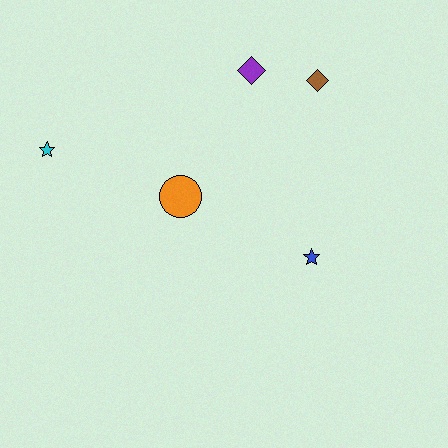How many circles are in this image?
There is 1 circle.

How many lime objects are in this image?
There are no lime objects.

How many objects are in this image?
There are 5 objects.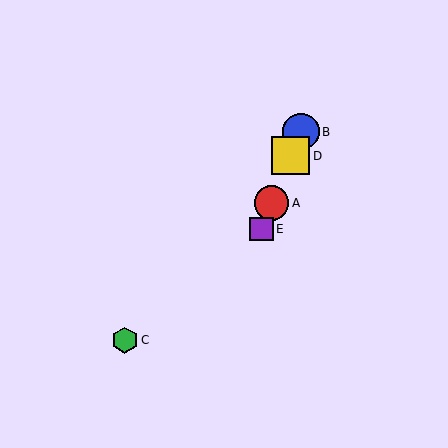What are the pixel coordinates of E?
Object E is at (261, 229).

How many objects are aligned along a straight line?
4 objects (A, B, D, E) are aligned along a straight line.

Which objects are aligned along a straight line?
Objects A, B, D, E are aligned along a straight line.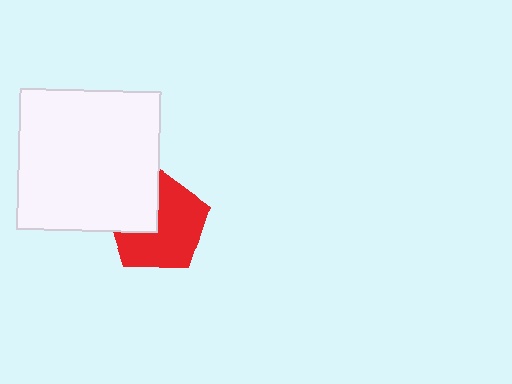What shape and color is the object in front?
The object in front is a white square.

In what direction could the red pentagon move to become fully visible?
The red pentagon could move toward the lower-right. That would shift it out from behind the white square entirely.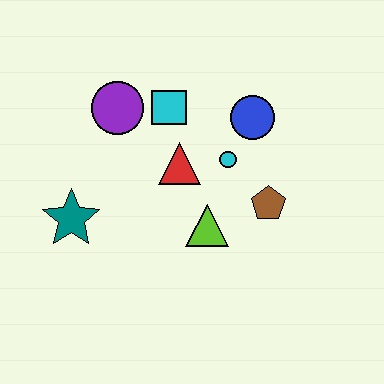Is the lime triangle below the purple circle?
Yes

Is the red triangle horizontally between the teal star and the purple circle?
No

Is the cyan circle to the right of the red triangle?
Yes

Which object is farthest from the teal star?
The blue circle is farthest from the teal star.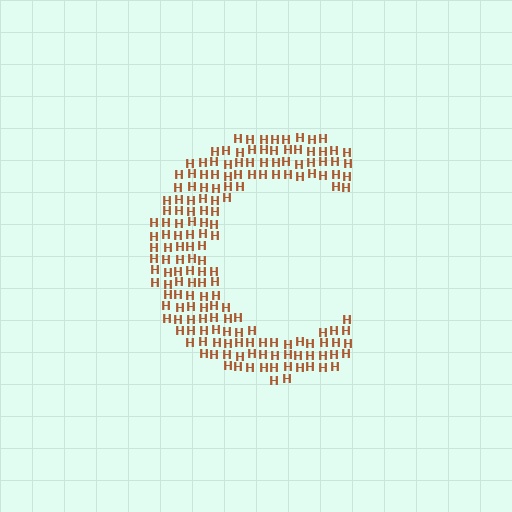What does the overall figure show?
The overall figure shows the letter C.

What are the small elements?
The small elements are letter H's.